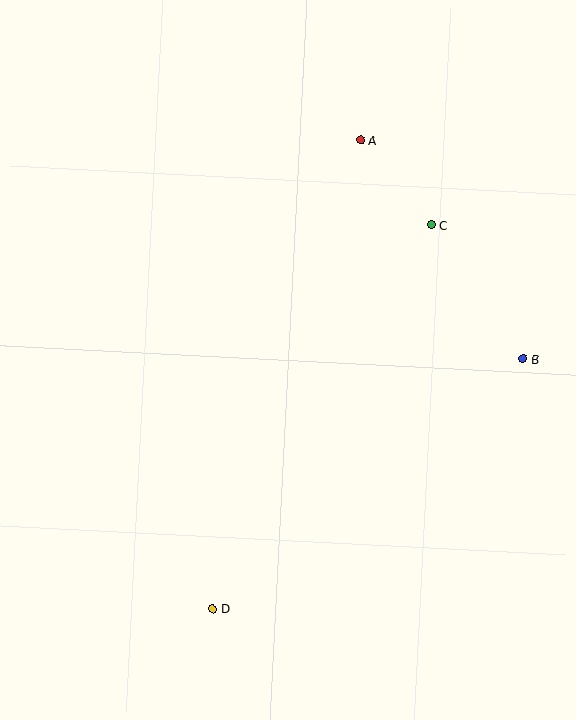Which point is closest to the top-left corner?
Point A is closest to the top-left corner.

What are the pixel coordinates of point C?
Point C is at (431, 225).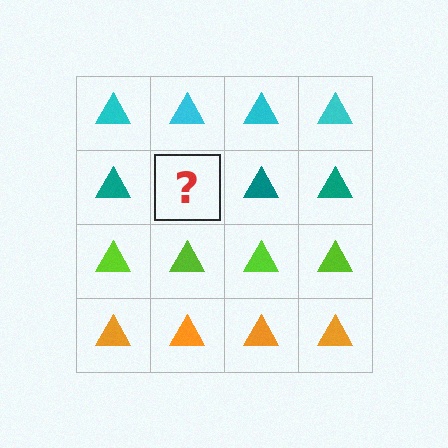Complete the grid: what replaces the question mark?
The question mark should be replaced with a teal triangle.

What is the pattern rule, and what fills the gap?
The rule is that each row has a consistent color. The gap should be filled with a teal triangle.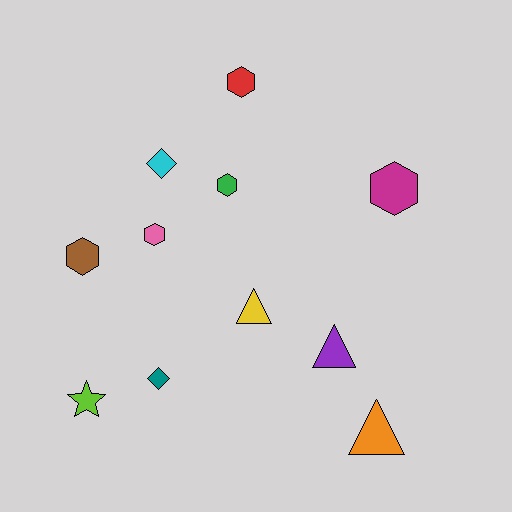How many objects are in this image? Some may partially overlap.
There are 11 objects.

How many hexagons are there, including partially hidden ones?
There are 5 hexagons.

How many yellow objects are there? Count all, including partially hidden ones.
There is 1 yellow object.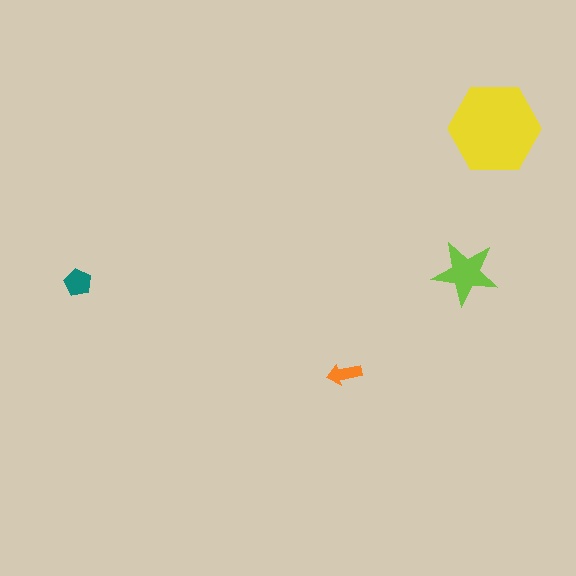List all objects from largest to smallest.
The yellow hexagon, the lime star, the teal pentagon, the orange arrow.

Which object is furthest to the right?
The yellow hexagon is rightmost.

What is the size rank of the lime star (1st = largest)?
2nd.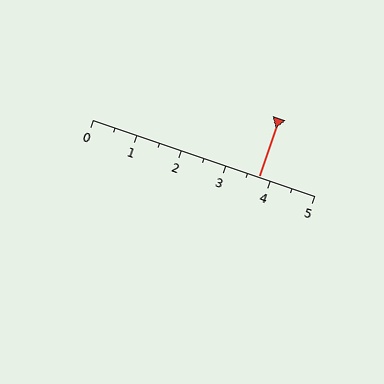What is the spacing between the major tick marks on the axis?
The major ticks are spaced 1 apart.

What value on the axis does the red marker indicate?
The marker indicates approximately 3.8.